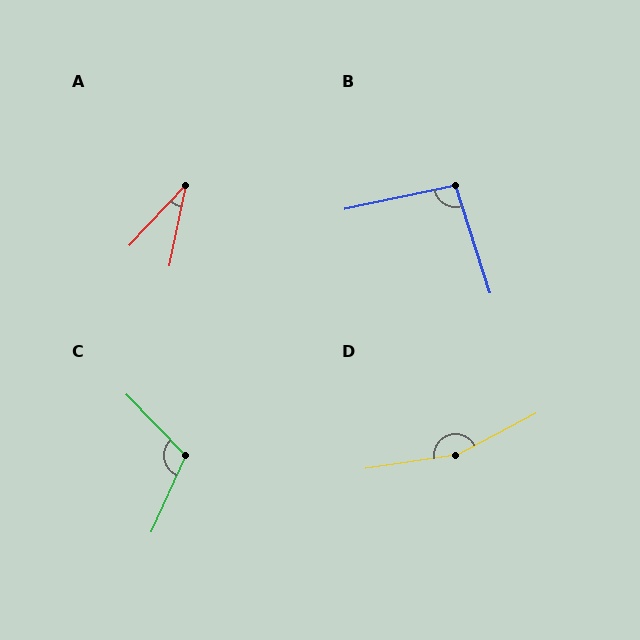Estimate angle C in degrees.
Approximately 112 degrees.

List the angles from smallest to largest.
A (31°), B (96°), C (112°), D (161°).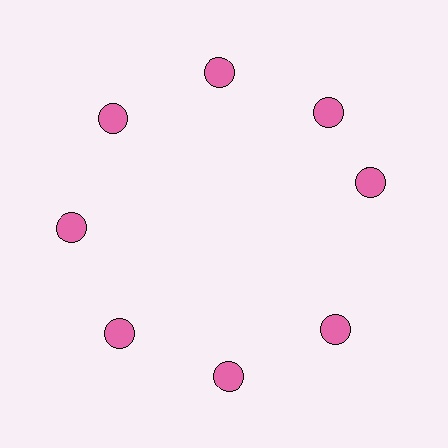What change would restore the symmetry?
The symmetry would be restored by rotating it back into even spacing with its neighbors so that all 8 circles sit at equal angles and equal distance from the center.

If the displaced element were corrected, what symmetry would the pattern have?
It would have 8-fold rotational symmetry — the pattern would map onto itself every 45 degrees.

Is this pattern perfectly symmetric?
No. The 8 pink circles are arranged in a ring, but one element near the 3 o'clock position is rotated out of alignment along the ring, breaking the 8-fold rotational symmetry.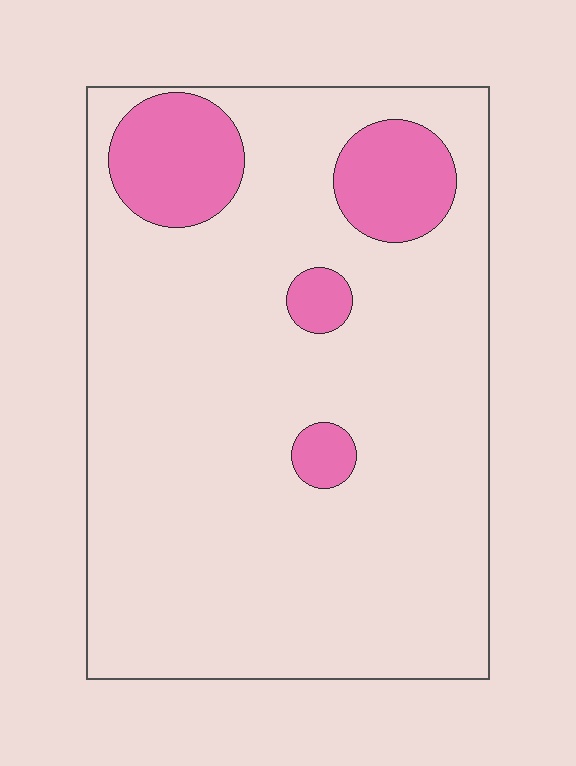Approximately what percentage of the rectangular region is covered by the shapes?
Approximately 15%.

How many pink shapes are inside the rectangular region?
4.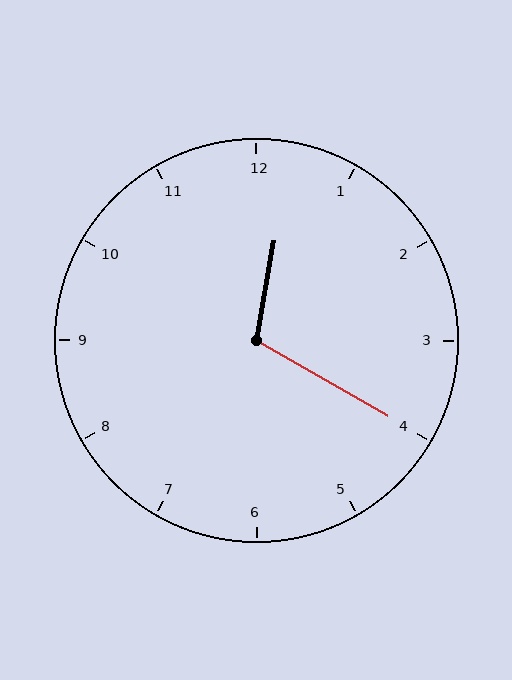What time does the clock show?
12:20.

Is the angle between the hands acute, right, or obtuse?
It is obtuse.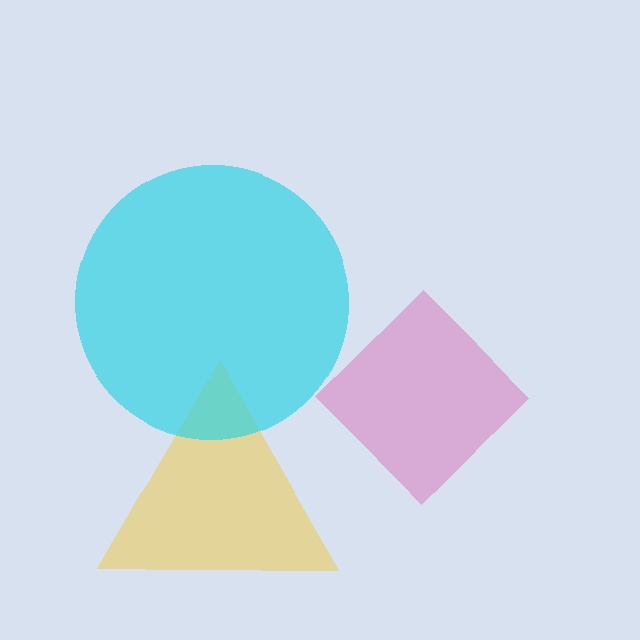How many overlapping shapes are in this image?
There are 3 overlapping shapes in the image.